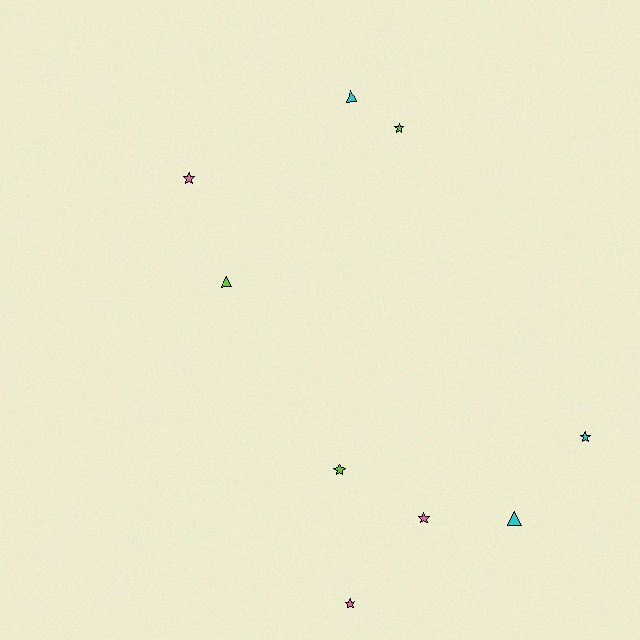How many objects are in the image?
There are 9 objects.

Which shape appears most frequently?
Star, with 6 objects.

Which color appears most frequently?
Pink, with 3 objects.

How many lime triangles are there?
There is 1 lime triangle.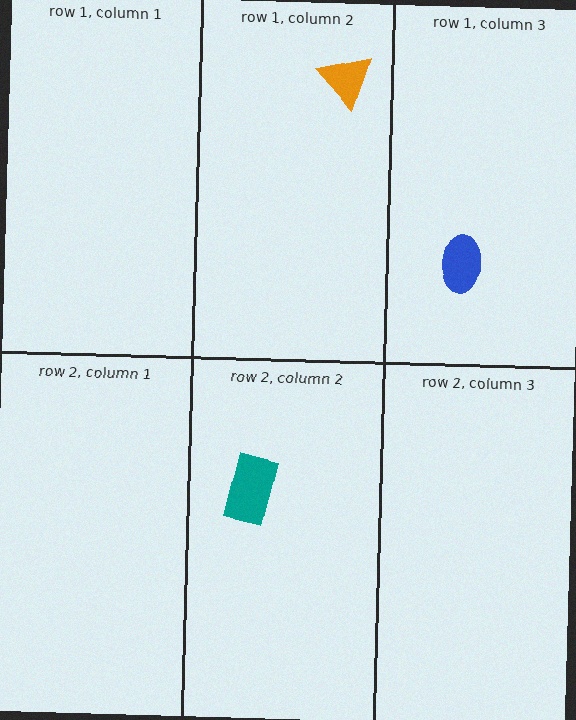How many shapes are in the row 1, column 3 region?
1.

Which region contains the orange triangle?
The row 1, column 2 region.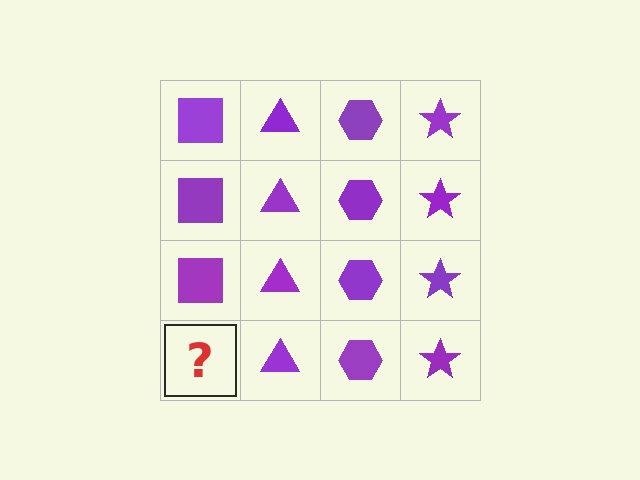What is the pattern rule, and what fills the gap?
The rule is that each column has a consistent shape. The gap should be filled with a purple square.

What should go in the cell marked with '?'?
The missing cell should contain a purple square.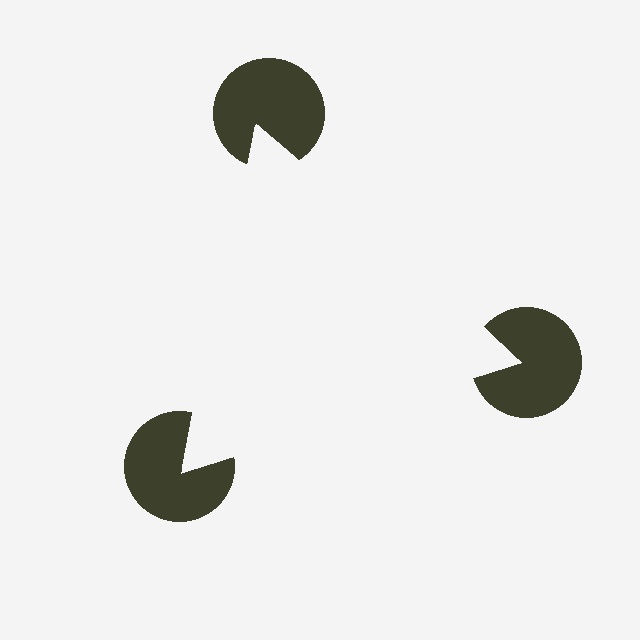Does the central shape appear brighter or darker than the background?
It typically appears slightly brighter than the background, even though no actual brightness change is drawn.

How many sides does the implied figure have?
3 sides.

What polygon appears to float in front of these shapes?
An illusory triangle — its edges are inferred from the aligned wedge cuts in the pac-man discs, not physically drawn.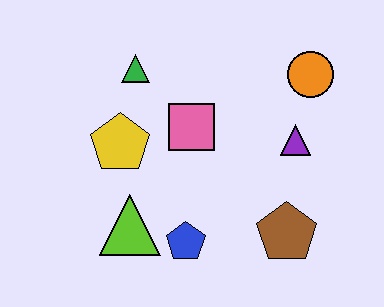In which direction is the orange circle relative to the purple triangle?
The orange circle is above the purple triangle.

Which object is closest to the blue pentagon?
The lime triangle is closest to the blue pentagon.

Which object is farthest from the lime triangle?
The orange circle is farthest from the lime triangle.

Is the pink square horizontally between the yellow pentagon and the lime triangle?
No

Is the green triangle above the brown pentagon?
Yes